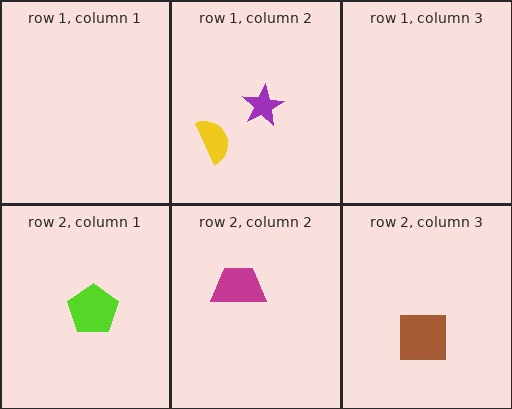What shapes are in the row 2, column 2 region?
The magenta trapezoid.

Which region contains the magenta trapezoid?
The row 2, column 2 region.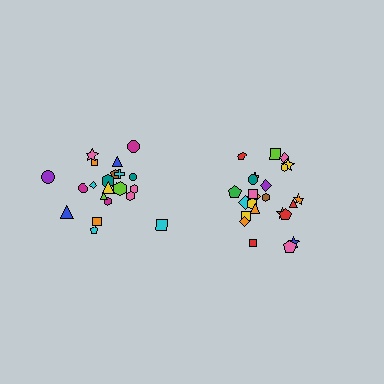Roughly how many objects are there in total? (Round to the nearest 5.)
Roughly 45 objects in total.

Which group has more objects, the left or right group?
The right group.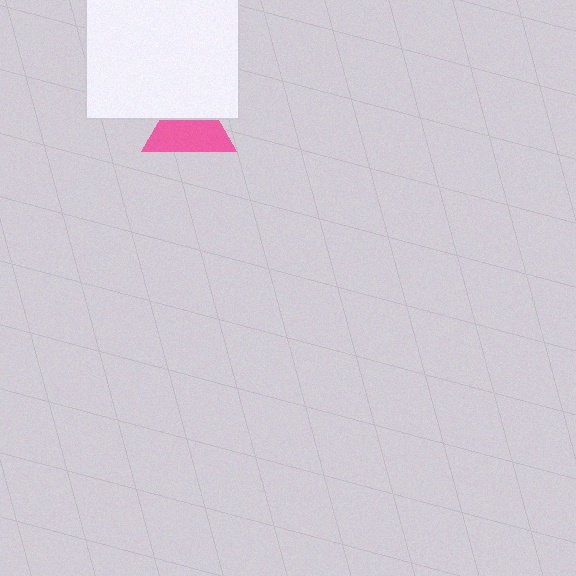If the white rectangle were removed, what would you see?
You would see the complete pink triangle.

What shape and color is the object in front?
The object in front is a white rectangle.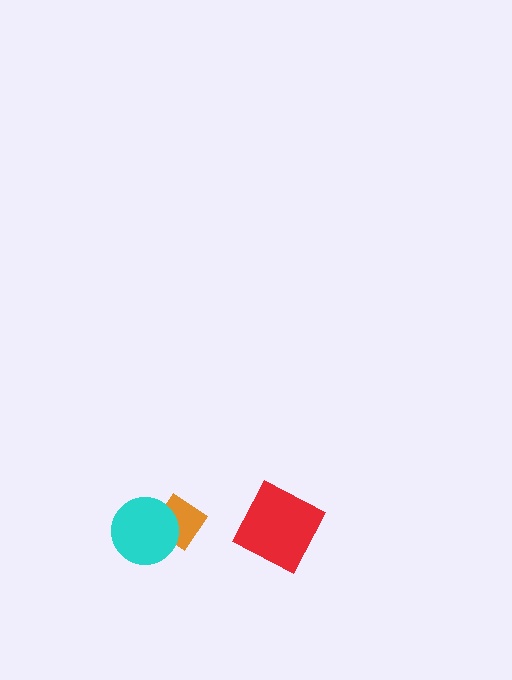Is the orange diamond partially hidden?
Yes, it is partially covered by another shape.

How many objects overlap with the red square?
0 objects overlap with the red square.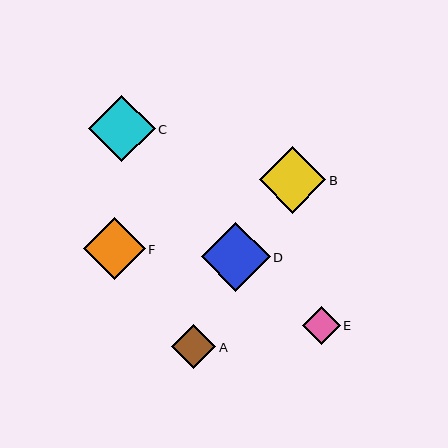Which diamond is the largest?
Diamond D is the largest with a size of approximately 69 pixels.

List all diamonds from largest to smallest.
From largest to smallest: D, B, C, F, A, E.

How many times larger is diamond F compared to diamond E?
Diamond F is approximately 1.6 times the size of diamond E.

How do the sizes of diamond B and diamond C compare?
Diamond B and diamond C are approximately the same size.